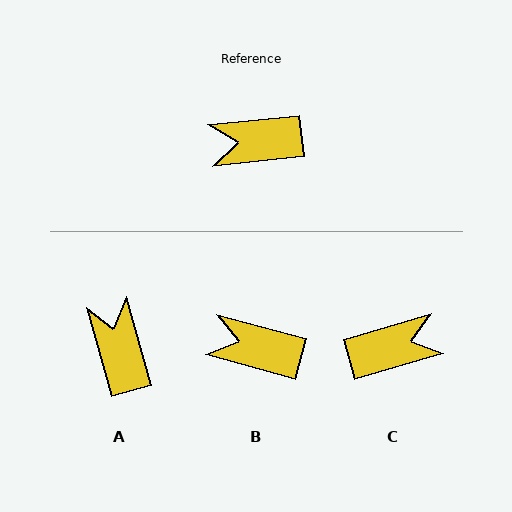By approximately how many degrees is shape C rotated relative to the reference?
Approximately 169 degrees clockwise.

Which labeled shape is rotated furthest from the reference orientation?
C, about 169 degrees away.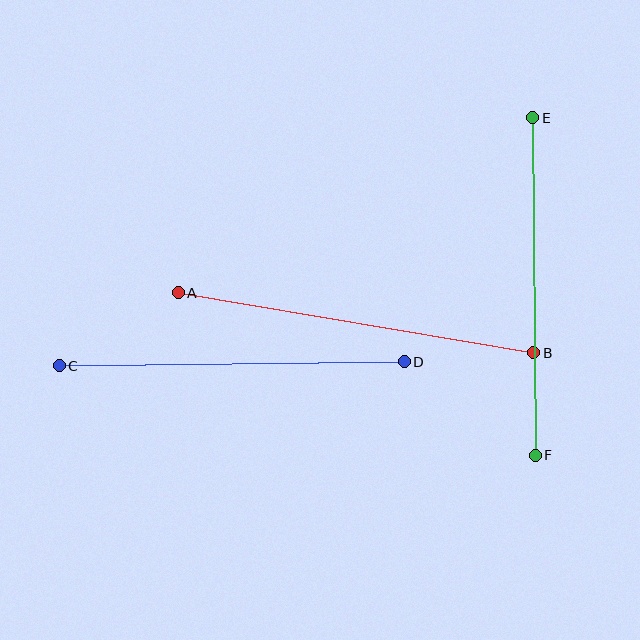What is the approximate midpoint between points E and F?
The midpoint is at approximately (534, 287) pixels.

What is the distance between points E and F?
The distance is approximately 337 pixels.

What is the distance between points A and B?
The distance is approximately 360 pixels.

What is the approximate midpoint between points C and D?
The midpoint is at approximately (232, 364) pixels.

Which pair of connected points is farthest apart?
Points A and B are farthest apart.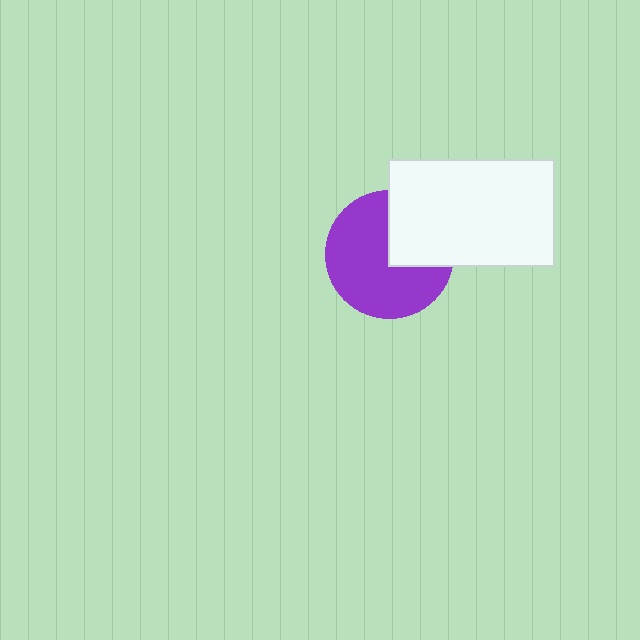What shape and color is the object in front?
The object in front is a white rectangle.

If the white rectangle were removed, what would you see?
You would see the complete purple circle.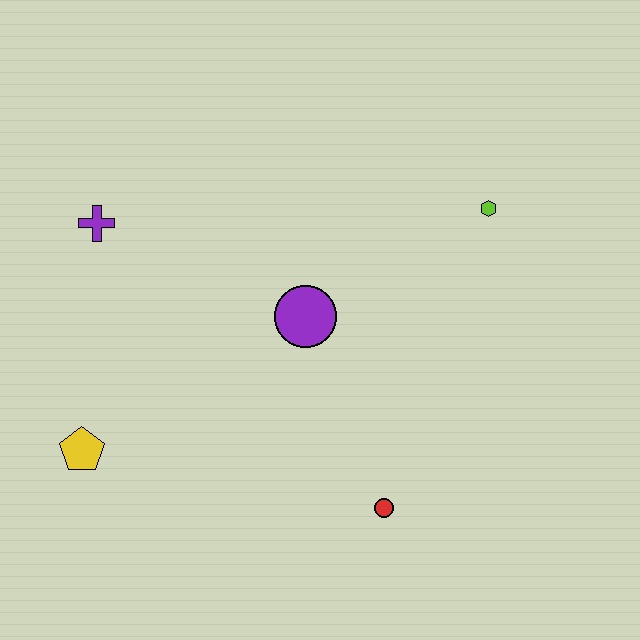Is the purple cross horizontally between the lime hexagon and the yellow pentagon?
Yes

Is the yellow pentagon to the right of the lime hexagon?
No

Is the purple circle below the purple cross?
Yes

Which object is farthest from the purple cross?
The red circle is farthest from the purple cross.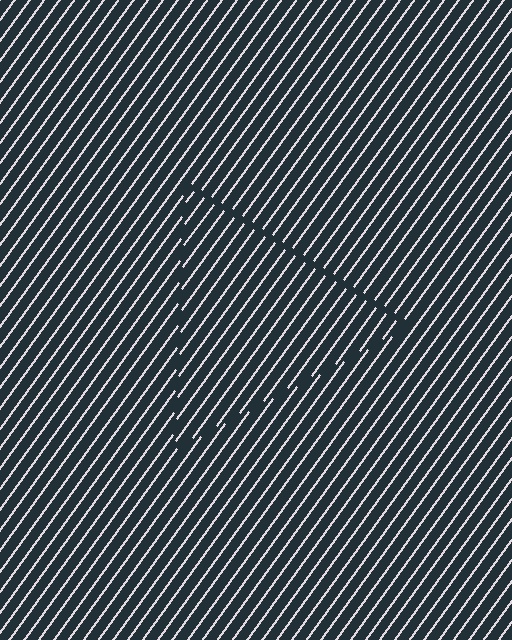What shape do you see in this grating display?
An illusory triangle. The interior of the shape contains the same grating, shifted by half a period — the contour is defined by the phase discontinuity where line-ends from the inner and outer gratings abut.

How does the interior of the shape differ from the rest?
The interior of the shape contains the same grating, shifted by half a period — the contour is defined by the phase discontinuity where line-ends from the inner and outer gratings abut.